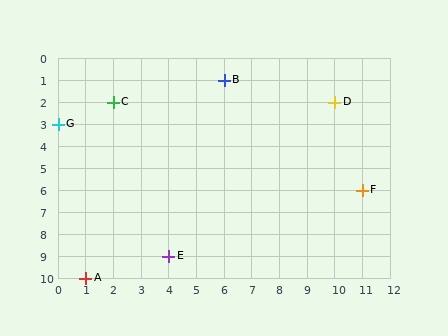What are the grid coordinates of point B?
Point B is at grid coordinates (6, 1).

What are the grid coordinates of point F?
Point F is at grid coordinates (11, 6).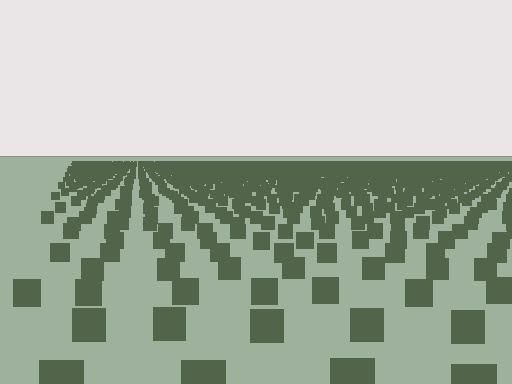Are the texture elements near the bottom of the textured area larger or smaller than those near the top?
Larger. Near the bottom, elements are closer to the viewer and appear at a bigger on-screen size.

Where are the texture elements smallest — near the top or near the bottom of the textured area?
Near the top.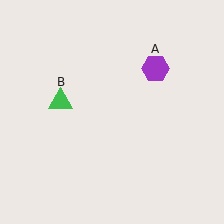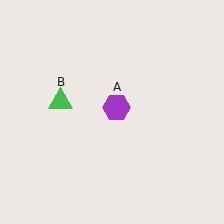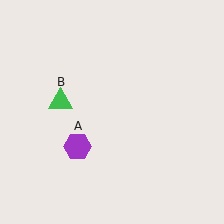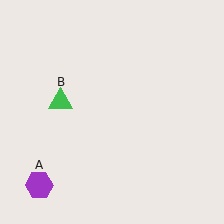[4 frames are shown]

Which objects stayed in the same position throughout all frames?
Green triangle (object B) remained stationary.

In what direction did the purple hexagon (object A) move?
The purple hexagon (object A) moved down and to the left.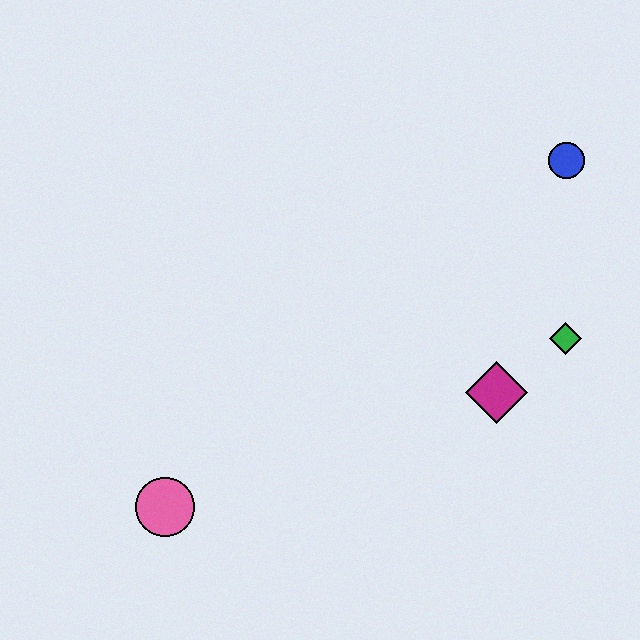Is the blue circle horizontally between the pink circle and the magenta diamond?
No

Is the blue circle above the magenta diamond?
Yes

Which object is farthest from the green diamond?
The pink circle is farthest from the green diamond.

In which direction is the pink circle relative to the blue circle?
The pink circle is to the left of the blue circle.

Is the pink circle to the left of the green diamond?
Yes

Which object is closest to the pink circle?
The magenta diamond is closest to the pink circle.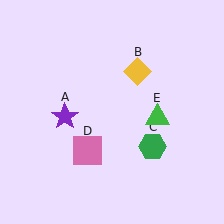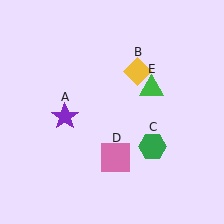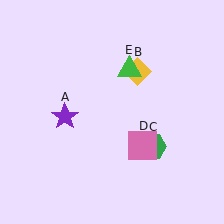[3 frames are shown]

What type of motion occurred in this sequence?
The pink square (object D), green triangle (object E) rotated counterclockwise around the center of the scene.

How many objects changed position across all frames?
2 objects changed position: pink square (object D), green triangle (object E).